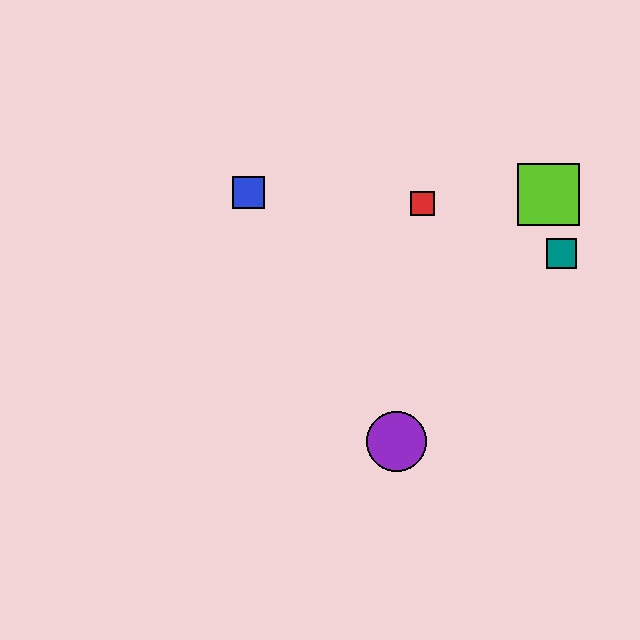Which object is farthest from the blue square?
The teal square is farthest from the blue square.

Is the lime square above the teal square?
Yes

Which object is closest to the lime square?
The teal square is closest to the lime square.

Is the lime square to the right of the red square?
Yes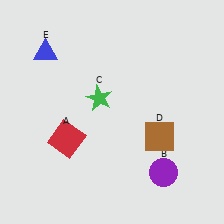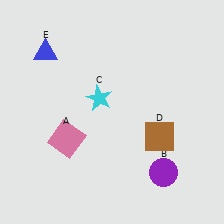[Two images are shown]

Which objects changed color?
A changed from red to pink. C changed from green to cyan.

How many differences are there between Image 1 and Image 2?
There are 2 differences between the two images.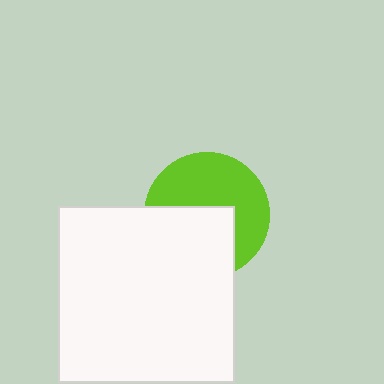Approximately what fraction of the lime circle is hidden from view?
Roughly 46% of the lime circle is hidden behind the white square.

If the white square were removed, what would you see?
You would see the complete lime circle.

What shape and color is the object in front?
The object in front is a white square.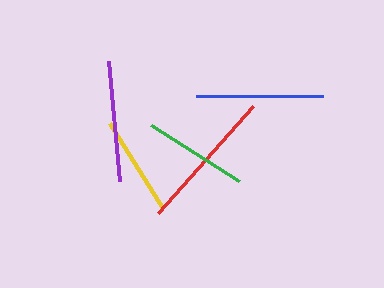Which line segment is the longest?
The red line is the longest at approximately 144 pixels.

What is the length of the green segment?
The green segment is approximately 104 pixels long.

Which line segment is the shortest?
The yellow line is the shortest at approximately 100 pixels.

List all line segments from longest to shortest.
From longest to shortest: red, blue, purple, green, yellow.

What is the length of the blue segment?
The blue segment is approximately 127 pixels long.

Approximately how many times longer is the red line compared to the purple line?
The red line is approximately 1.2 times the length of the purple line.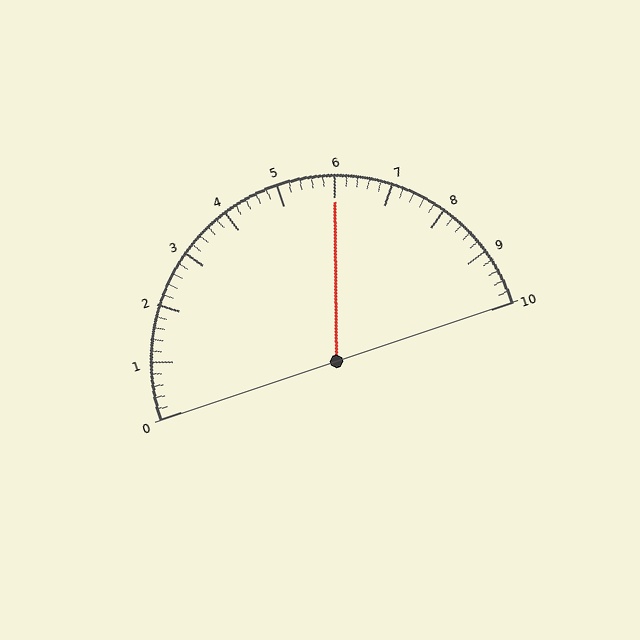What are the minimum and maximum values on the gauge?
The gauge ranges from 0 to 10.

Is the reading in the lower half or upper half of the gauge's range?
The reading is in the upper half of the range (0 to 10).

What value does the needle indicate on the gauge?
The needle indicates approximately 6.0.